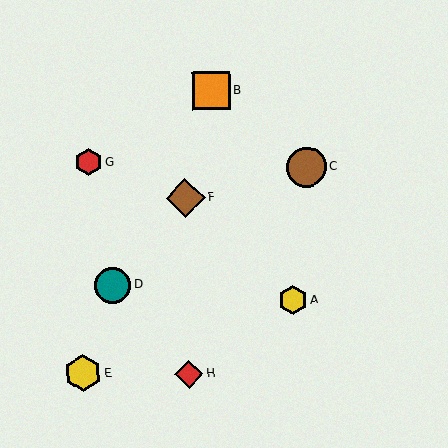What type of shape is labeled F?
Shape F is a brown diamond.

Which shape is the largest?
The brown circle (labeled C) is the largest.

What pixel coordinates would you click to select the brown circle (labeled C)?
Click at (306, 167) to select the brown circle C.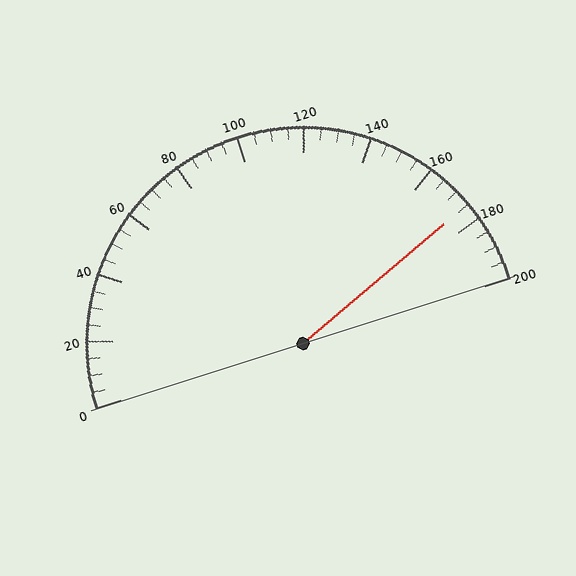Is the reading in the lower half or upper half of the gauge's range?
The reading is in the upper half of the range (0 to 200).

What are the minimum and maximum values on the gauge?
The gauge ranges from 0 to 200.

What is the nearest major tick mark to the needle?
The nearest major tick mark is 180.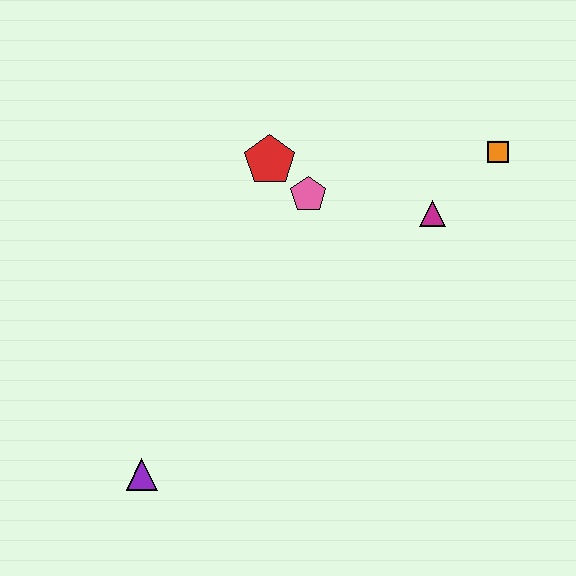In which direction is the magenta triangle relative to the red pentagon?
The magenta triangle is to the right of the red pentagon.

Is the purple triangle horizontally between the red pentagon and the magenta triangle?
No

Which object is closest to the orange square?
The magenta triangle is closest to the orange square.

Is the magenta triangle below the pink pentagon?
Yes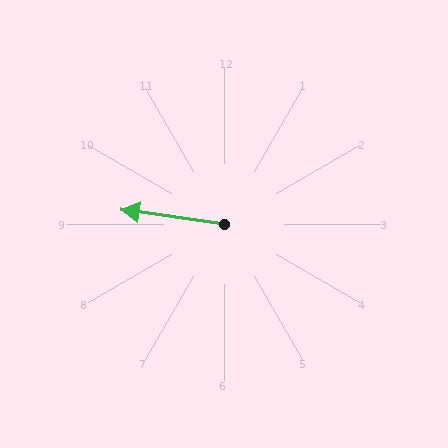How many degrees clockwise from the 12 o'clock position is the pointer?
Approximately 278 degrees.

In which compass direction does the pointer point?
West.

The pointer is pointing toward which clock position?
Roughly 9 o'clock.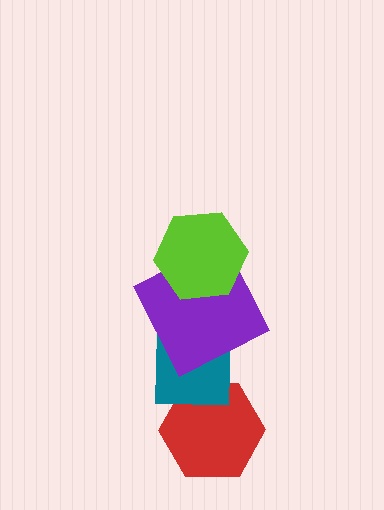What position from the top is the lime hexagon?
The lime hexagon is 1st from the top.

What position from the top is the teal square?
The teal square is 3rd from the top.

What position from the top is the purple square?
The purple square is 2nd from the top.